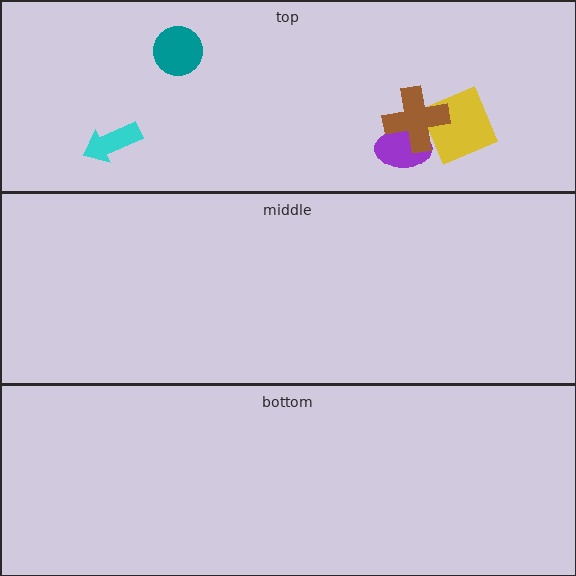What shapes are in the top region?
The yellow square, the teal circle, the cyan arrow, the purple ellipse, the brown cross.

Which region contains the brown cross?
The top region.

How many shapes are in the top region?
5.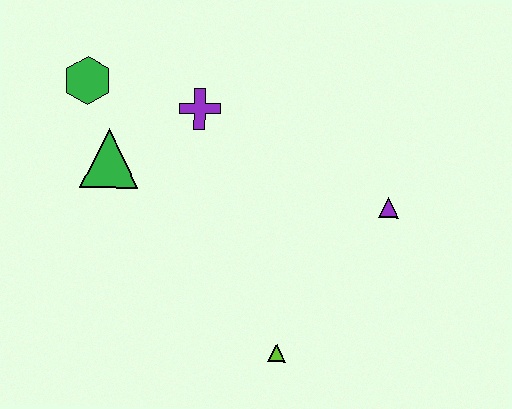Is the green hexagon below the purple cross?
No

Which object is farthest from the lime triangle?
The green hexagon is farthest from the lime triangle.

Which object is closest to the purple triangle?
The lime triangle is closest to the purple triangle.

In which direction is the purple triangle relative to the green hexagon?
The purple triangle is to the right of the green hexagon.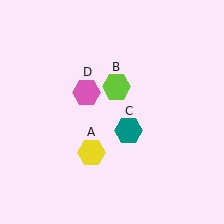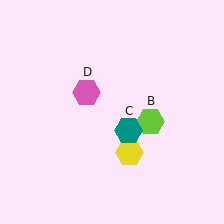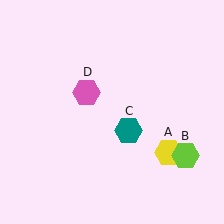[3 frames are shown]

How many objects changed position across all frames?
2 objects changed position: yellow hexagon (object A), lime hexagon (object B).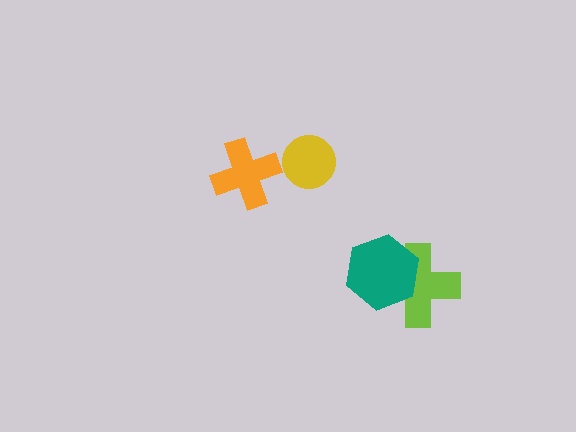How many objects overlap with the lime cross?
1 object overlaps with the lime cross.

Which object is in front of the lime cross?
The teal hexagon is in front of the lime cross.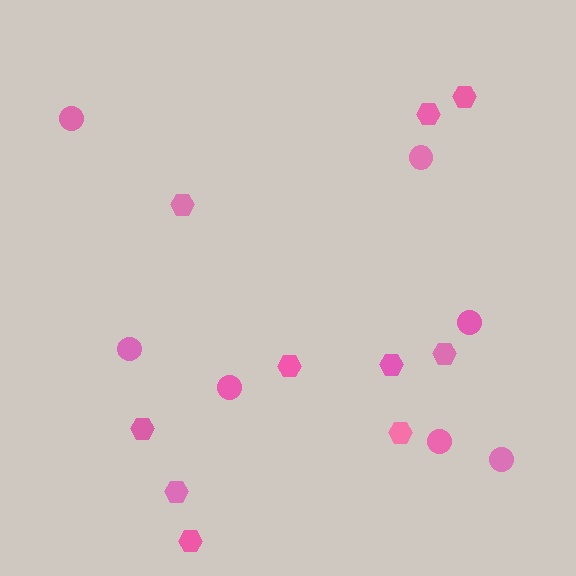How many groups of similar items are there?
There are 2 groups: one group of hexagons (10) and one group of circles (7).